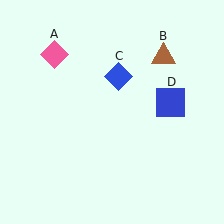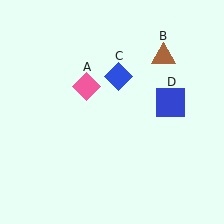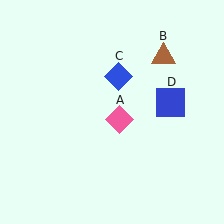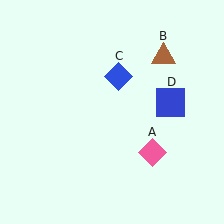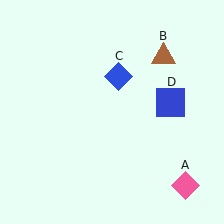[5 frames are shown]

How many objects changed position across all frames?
1 object changed position: pink diamond (object A).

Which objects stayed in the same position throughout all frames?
Brown triangle (object B) and blue diamond (object C) and blue square (object D) remained stationary.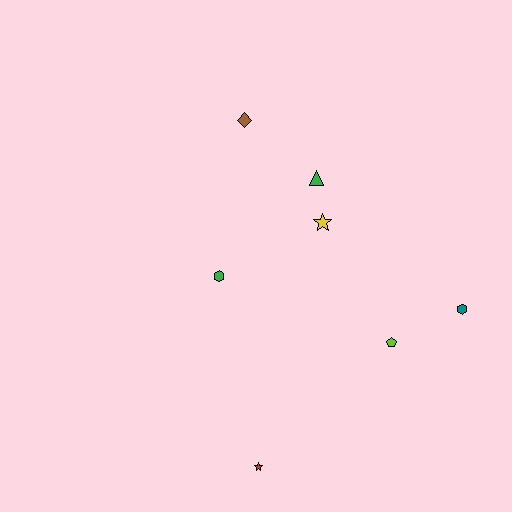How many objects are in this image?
There are 7 objects.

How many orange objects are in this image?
There are no orange objects.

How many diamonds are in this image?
There is 1 diamond.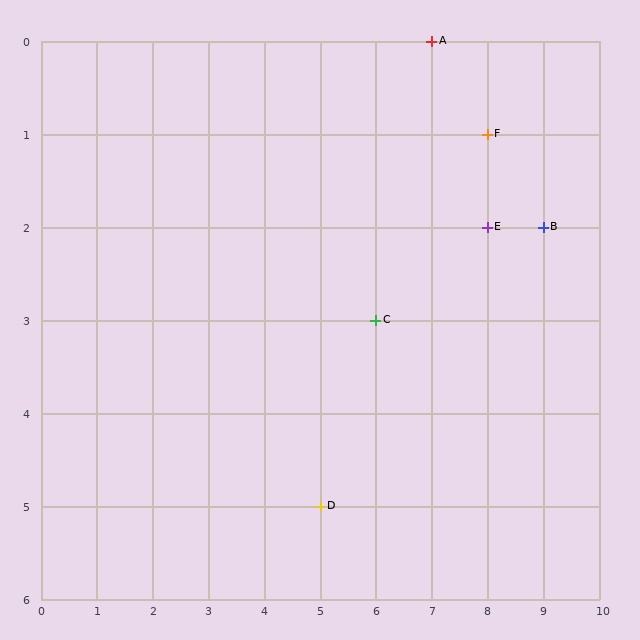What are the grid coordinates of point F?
Point F is at grid coordinates (8, 1).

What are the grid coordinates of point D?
Point D is at grid coordinates (5, 5).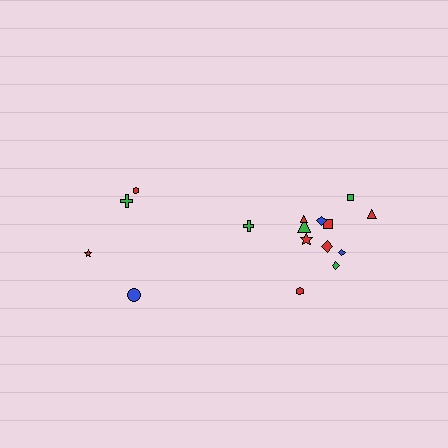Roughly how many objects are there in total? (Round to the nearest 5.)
Roughly 15 objects in total.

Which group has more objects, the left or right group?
The right group.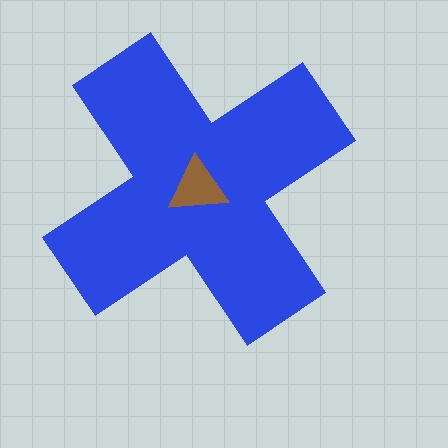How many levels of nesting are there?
2.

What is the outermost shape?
The blue cross.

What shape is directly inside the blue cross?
The brown triangle.